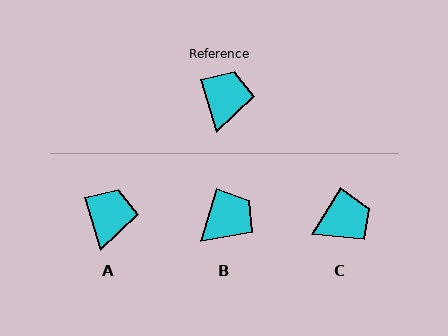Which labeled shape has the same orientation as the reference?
A.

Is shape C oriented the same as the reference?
No, it is off by about 48 degrees.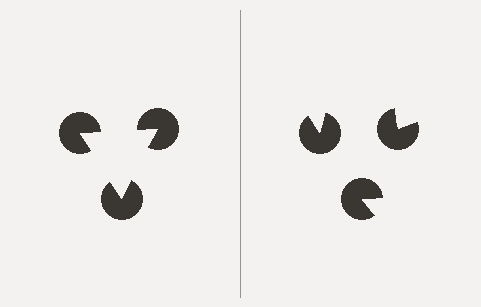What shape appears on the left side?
An illusory triangle.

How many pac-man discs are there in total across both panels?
6 — 3 on each side.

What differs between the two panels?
The pac-man discs are positioned identically on both sides; only the wedge orientations differ. On the left they align to a triangle; on the right they are misaligned.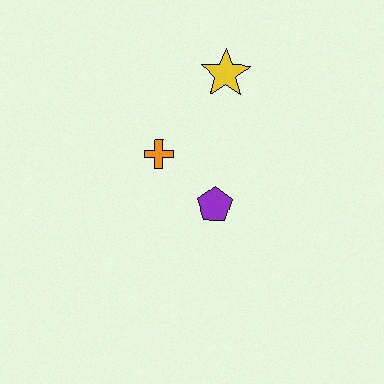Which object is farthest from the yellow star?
The purple pentagon is farthest from the yellow star.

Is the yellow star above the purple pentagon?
Yes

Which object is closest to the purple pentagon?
The orange cross is closest to the purple pentagon.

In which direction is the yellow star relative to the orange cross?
The yellow star is above the orange cross.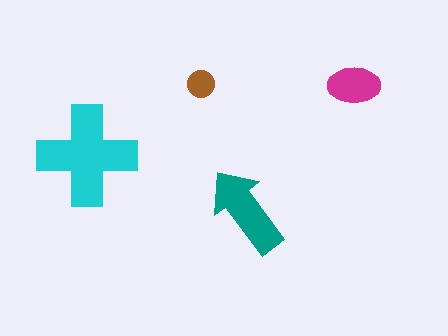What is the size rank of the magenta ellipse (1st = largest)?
3rd.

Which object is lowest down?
The teal arrow is bottommost.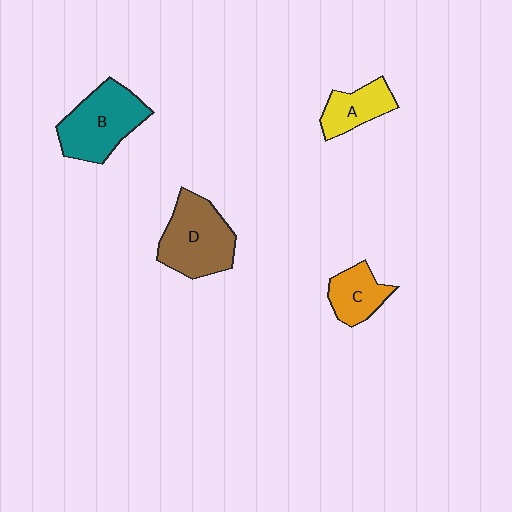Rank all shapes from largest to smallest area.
From largest to smallest: D (brown), B (teal), C (orange), A (yellow).